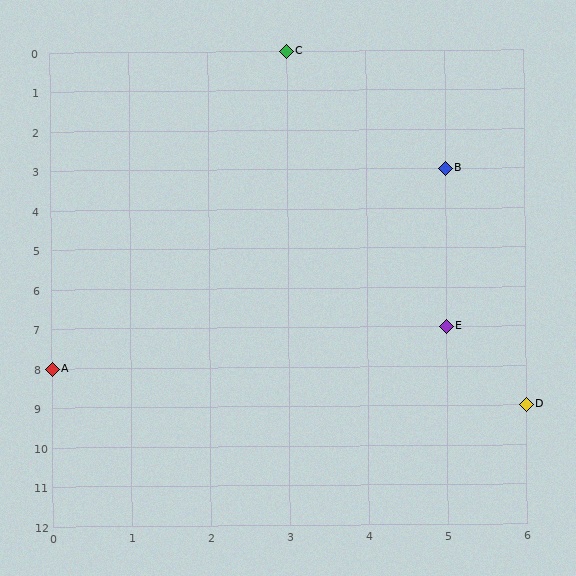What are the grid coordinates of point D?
Point D is at grid coordinates (6, 9).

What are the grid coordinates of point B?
Point B is at grid coordinates (5, 3).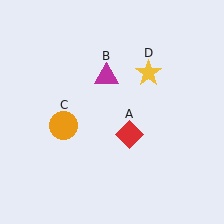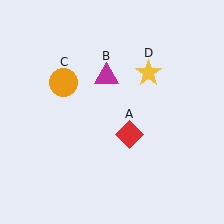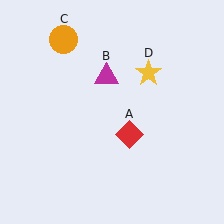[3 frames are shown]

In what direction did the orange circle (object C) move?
The orange circle (object C) moved up.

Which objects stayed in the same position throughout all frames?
Red diamond (object A) and magenta triangle (object B) and yellow star (object D) remained stationary.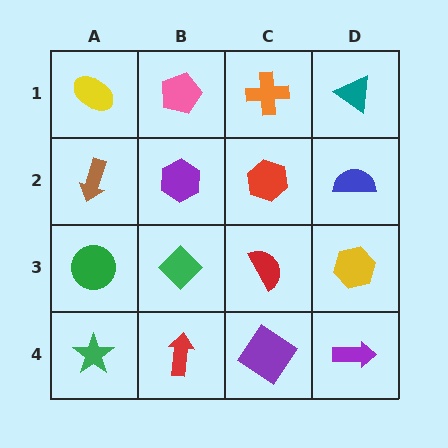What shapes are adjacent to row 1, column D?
A blue semicircle (row 2, column D), an orange cross (row 1, column C).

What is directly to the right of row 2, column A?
A purple hexagon.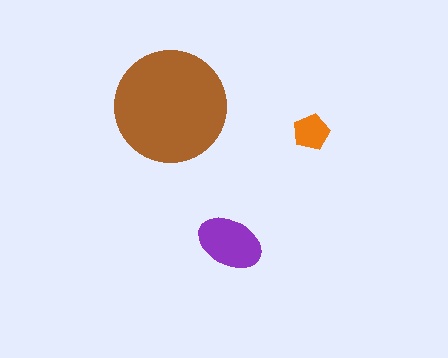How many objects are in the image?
There are 3 objects in the image.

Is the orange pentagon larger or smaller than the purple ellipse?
Smaller.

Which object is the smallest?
The orange pentagon.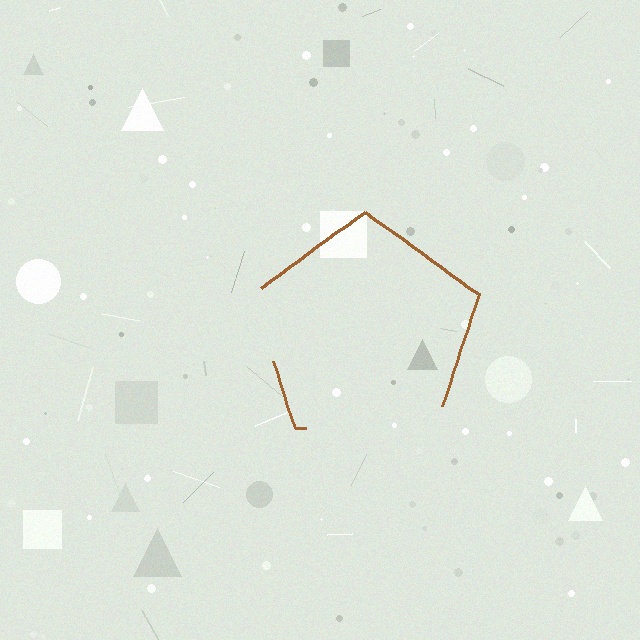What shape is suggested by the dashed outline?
The dashed outline suggests a pentagon.